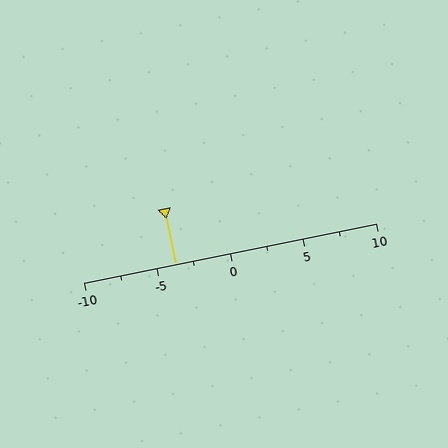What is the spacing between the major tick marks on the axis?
The major ticks are spaced 5 apart.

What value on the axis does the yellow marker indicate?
The marker indicates approximately -3.8.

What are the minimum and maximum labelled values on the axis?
The axis runs from -10 to 10.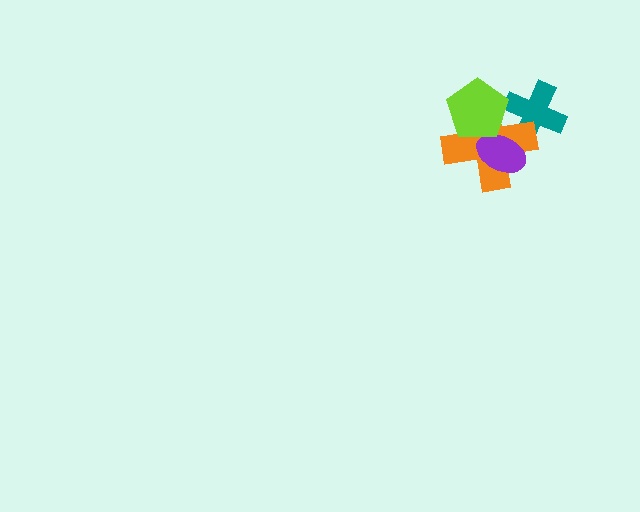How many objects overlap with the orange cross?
3 objects overlap with the orange cross.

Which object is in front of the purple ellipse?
The lime pentagon is in front of the purple ellipse.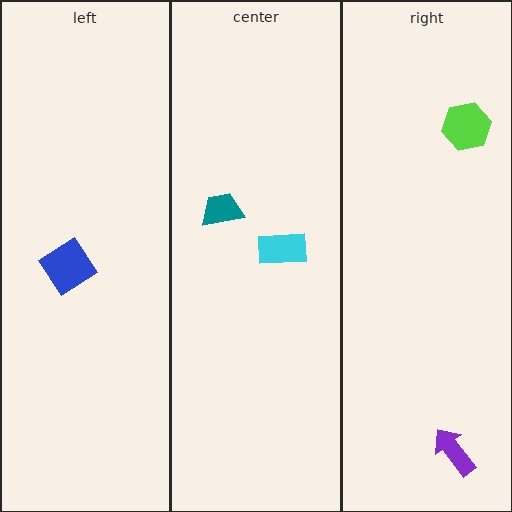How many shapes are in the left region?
1.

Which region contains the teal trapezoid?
The center region.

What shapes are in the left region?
The blue diamond.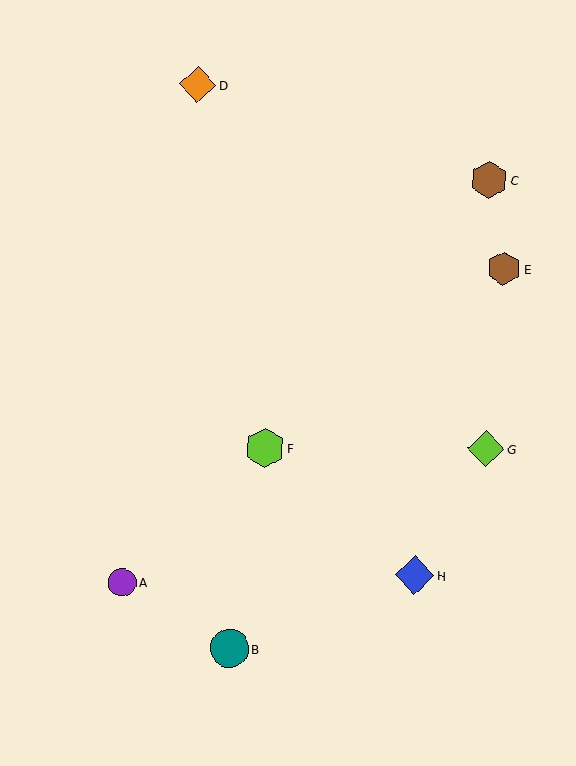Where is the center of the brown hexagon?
The center of the brown hexagon is at (489, 180).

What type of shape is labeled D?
Shape D is an orange diamond.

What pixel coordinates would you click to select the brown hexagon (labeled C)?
Click at (489, 180) to select the brown hexagon C.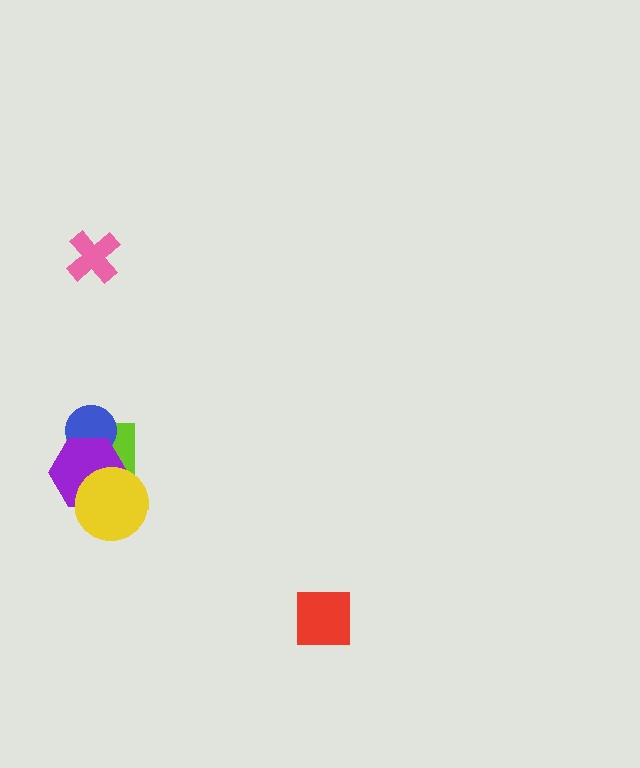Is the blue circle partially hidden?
Yes, it is partially covered by another shape.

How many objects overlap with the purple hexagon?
3 objects overlap with the purple hexagon.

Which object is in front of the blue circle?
The purple hexagon is in front of the blue circle.